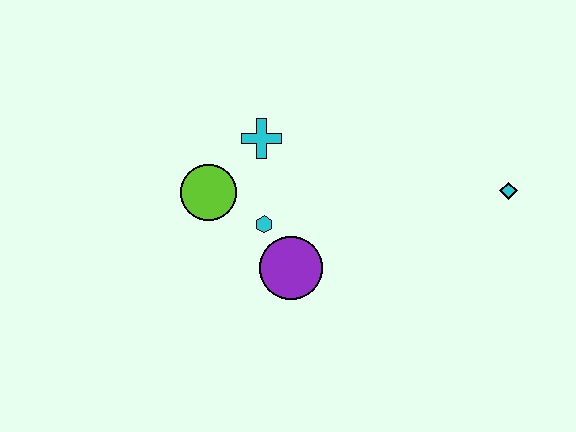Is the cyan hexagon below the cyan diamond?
Yes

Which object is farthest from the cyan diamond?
The lime circle is farthest from the cyan diamond.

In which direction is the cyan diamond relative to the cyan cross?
The cyan diamond is to the right of the cyan cross.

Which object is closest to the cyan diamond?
The purple circle is closest to the cyan diamond.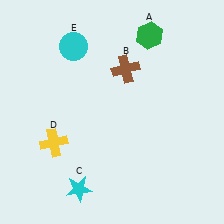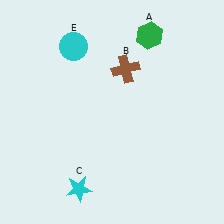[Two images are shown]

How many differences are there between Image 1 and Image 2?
There is 1 difference between the two images.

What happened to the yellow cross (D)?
The yellow cross (D) was removed in Image 2. It was in the bottom-left area of Image 1.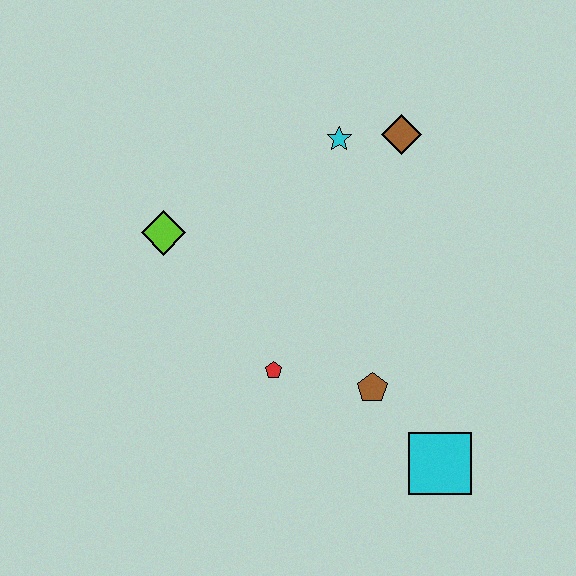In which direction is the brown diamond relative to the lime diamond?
The brown diamond is to the right of the lime diamond.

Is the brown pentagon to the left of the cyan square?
Yes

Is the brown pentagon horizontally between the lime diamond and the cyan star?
No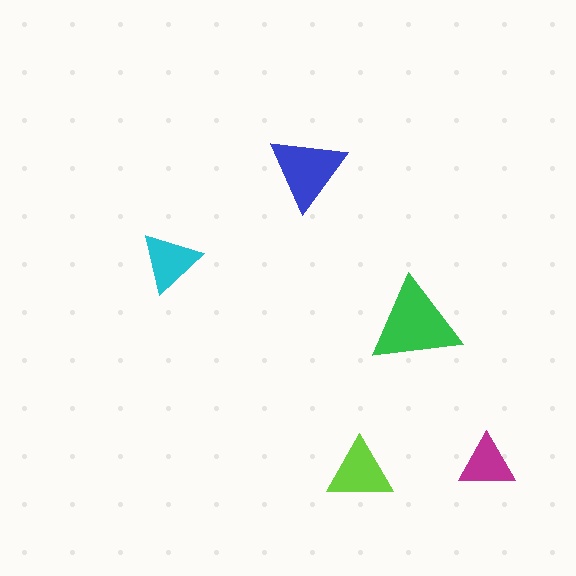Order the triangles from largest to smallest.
the green one, the blue one, the lime one, the cyan one, the magenta one.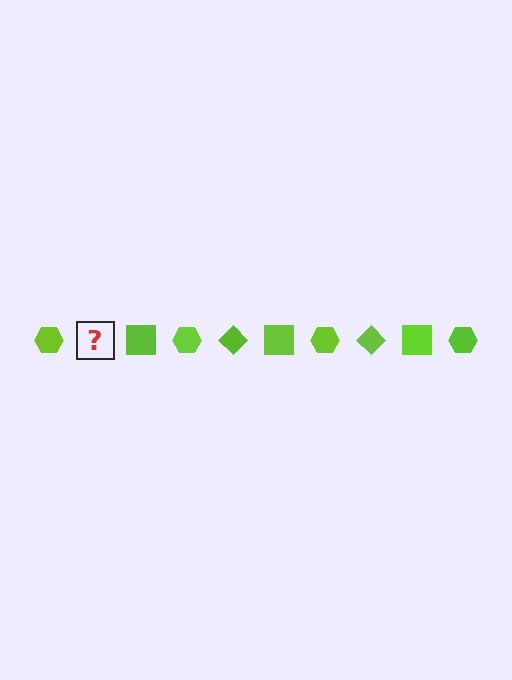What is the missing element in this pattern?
The missing element is a lime diamond.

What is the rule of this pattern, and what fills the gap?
The rule is that the pattern cycles through hexagon, diamond, square shapes in lime. The gap should be filled with a lime diamond.